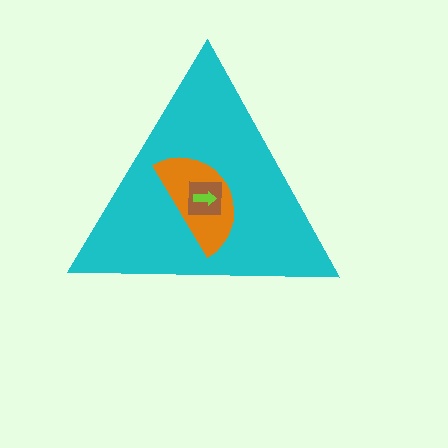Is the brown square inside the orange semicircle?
Yes.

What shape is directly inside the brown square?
The lime arrow.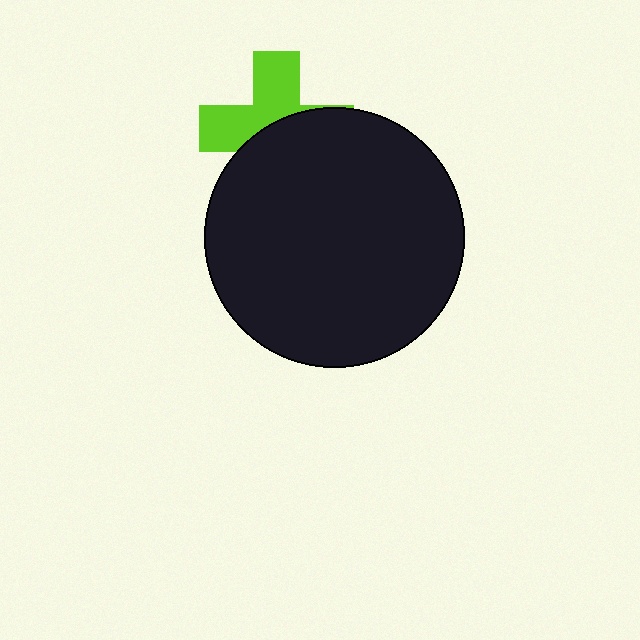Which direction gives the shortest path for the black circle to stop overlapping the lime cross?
Moving down gives the shortest separation.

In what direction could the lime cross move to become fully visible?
The lime cross could move up. That would shift it out from behind the black circle entirely.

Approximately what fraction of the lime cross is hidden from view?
Roughly 53% of the lime cross is hidden behind the black circle.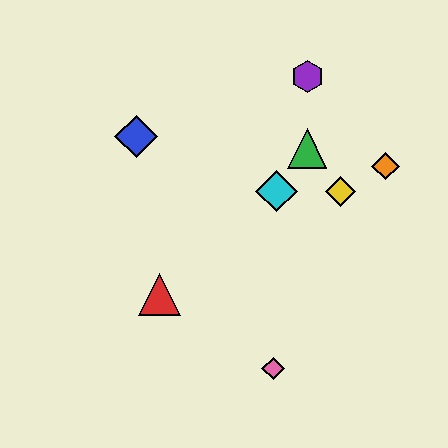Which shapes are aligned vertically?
The green triangle, the purple hexagon are aligned vertically.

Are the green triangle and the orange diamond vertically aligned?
No, the green triangle is at x≈307 and the orange diamond is at x≈386.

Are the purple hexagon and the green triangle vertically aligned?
Yes, both are at x≈307.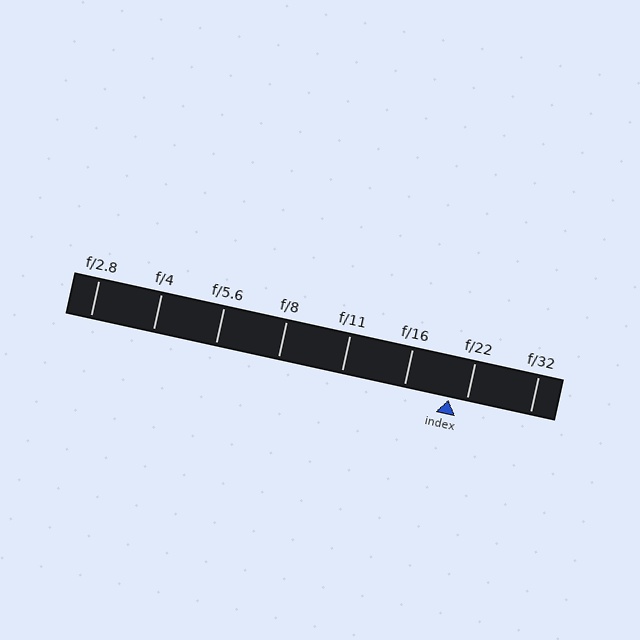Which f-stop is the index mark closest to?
The index mark is closest to f/22.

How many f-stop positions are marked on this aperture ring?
There are 8 f-stop positions marked.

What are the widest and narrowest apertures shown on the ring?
The widest aperture shown is f/2.8 and the narrowest is f/32.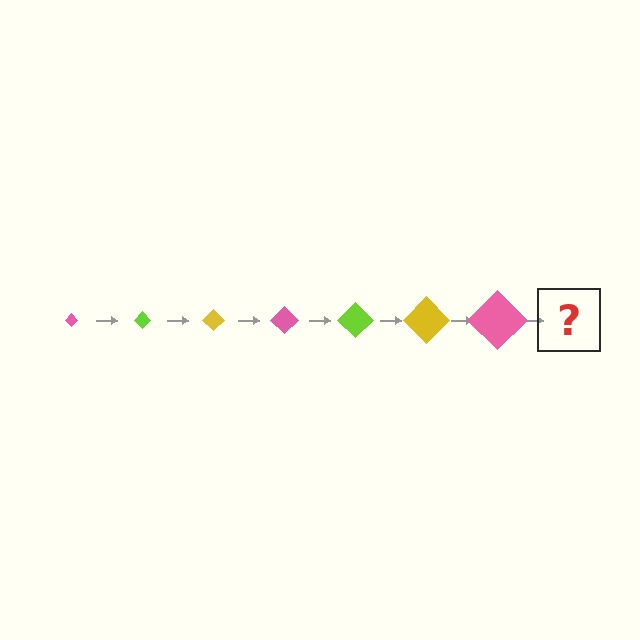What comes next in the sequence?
The next element should be a lime diamond, larger than the previous one.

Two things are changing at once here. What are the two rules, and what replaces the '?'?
The two rules are that the diamond grows larger each step and the color cycles through pink, lime, and yellow. The '?' should be a lime diamond, larger than the previous one.